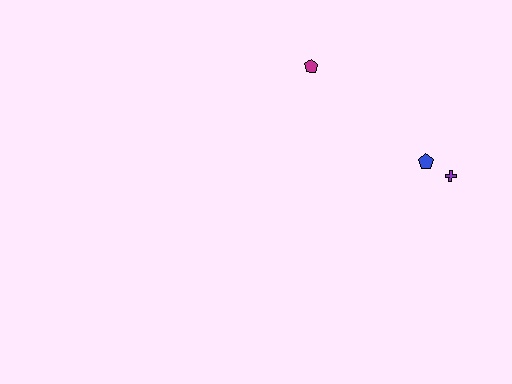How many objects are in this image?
There are 3 objects.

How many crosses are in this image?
There is 1 cross.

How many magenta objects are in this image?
There is 1 magenta object.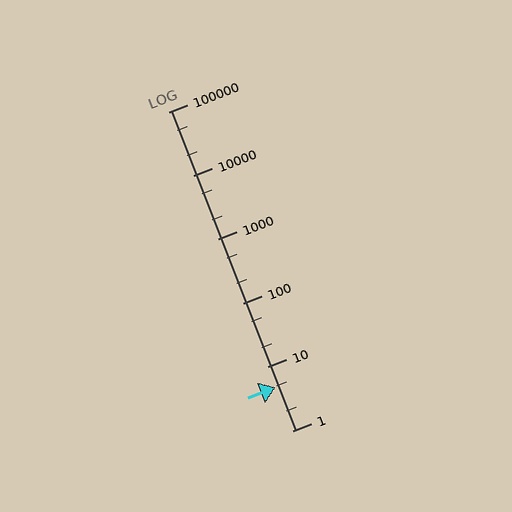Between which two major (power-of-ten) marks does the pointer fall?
The pointer is between 1 and 10.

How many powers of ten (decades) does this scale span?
The scale spans 5 decades, from 1 to 100000.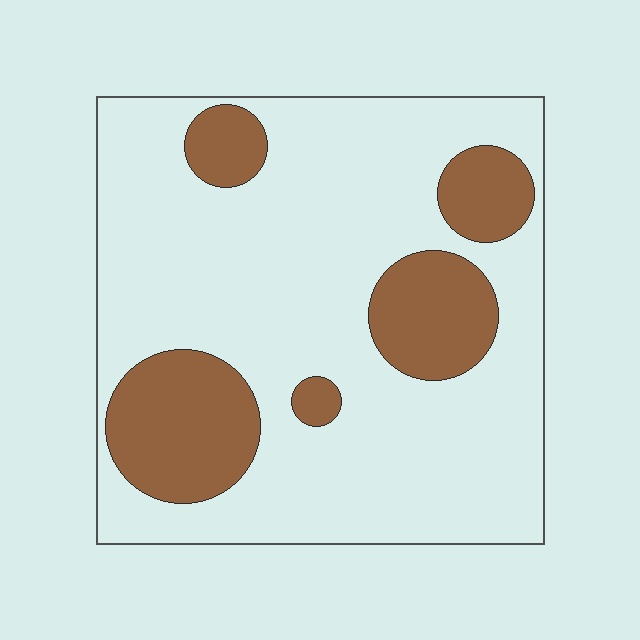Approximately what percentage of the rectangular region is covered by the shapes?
Approximately 25%.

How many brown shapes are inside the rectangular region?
5.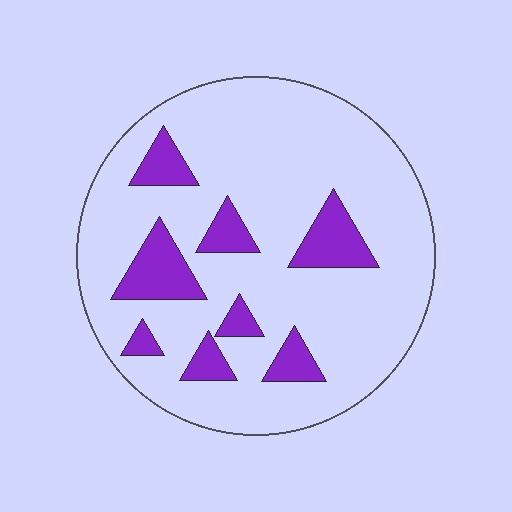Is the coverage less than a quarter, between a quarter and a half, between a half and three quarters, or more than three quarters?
Less than a quarter.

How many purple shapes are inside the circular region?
8.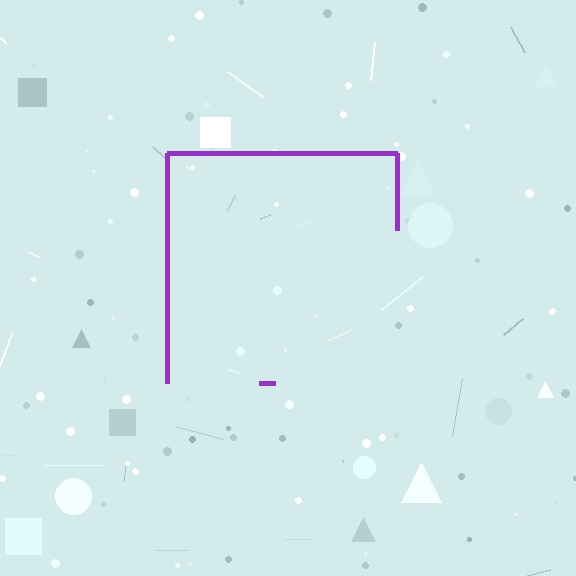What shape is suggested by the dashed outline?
The dashed outline suggests a square.